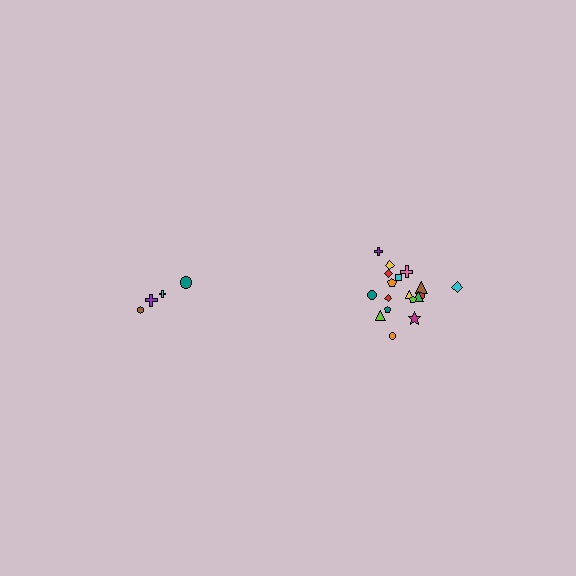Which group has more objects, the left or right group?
The right group.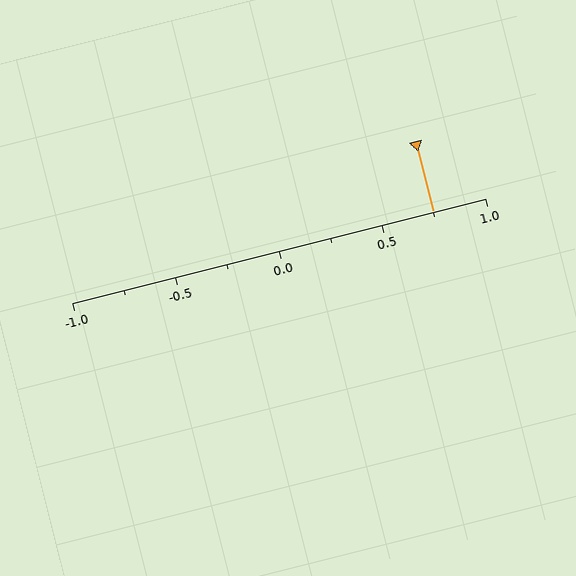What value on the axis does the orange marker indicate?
The marker indicates approximately 0.75.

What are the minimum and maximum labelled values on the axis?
The axis runs from -1.0 to 1.0.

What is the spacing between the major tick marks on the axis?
The major ticks are spaced 0.5 apart.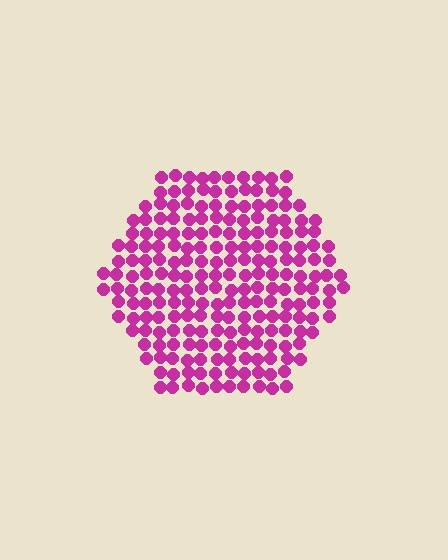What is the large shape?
The large shape is a hexagon.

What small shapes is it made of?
It is made of small circles.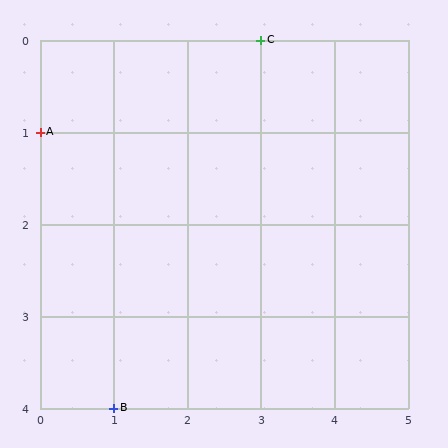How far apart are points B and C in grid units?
Points B and C are 2 columns and 4 rows apart (about 4.5 grid units diagonally).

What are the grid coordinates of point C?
Point C is at grid coordinates (3, 0).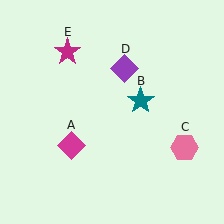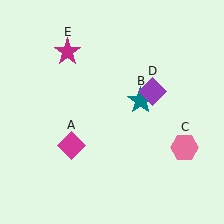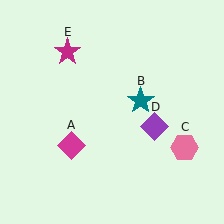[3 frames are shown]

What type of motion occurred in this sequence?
The purple diamond (object D) rotated clockwise around the center of the scene.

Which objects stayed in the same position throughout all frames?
Magenta diamond (object A) and teal star (object B) and pink hexagon (object C) and magenta star (object E) remained stationary.